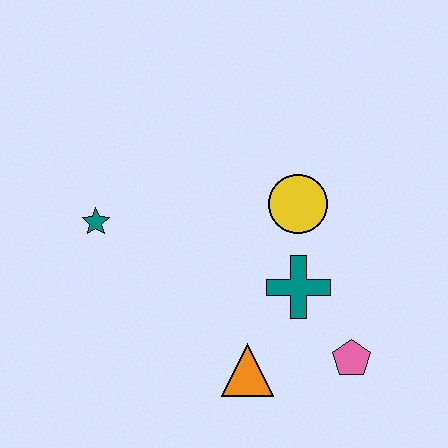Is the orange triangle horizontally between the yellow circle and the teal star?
Yes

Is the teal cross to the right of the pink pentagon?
No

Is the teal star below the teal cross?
No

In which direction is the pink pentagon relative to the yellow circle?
The pink pentagon is below the yellow circle.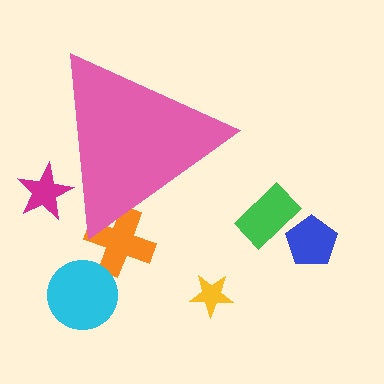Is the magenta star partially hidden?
Yes, the magenta star is partially hidden behind the pink triangle.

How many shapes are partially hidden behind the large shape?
2 shapes are partially hidden.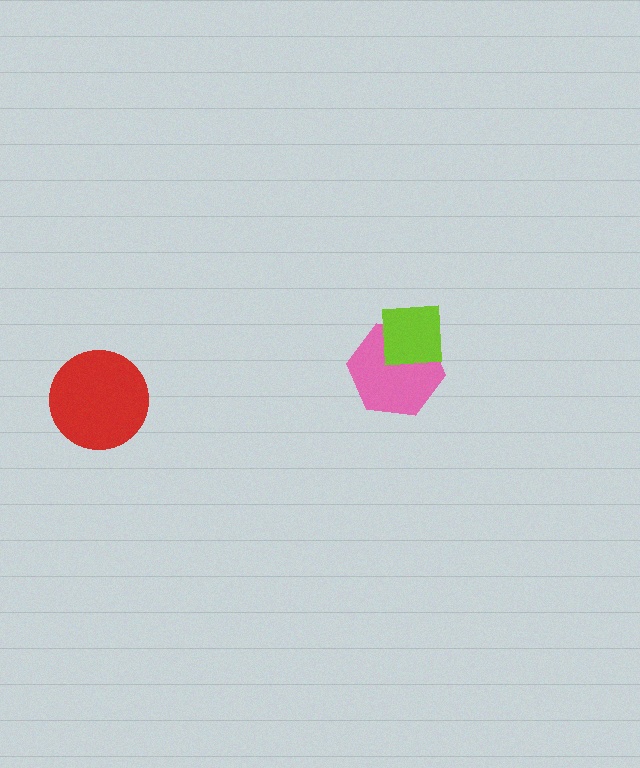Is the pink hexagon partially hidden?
Yes, it is partially covered by another shape.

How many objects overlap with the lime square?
1 object overlaps with the lime square.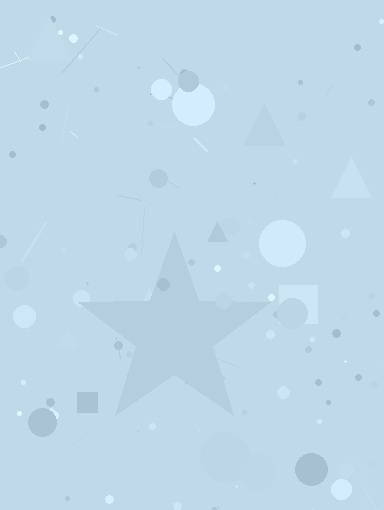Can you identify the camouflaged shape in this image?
The camouflaged shape is a star.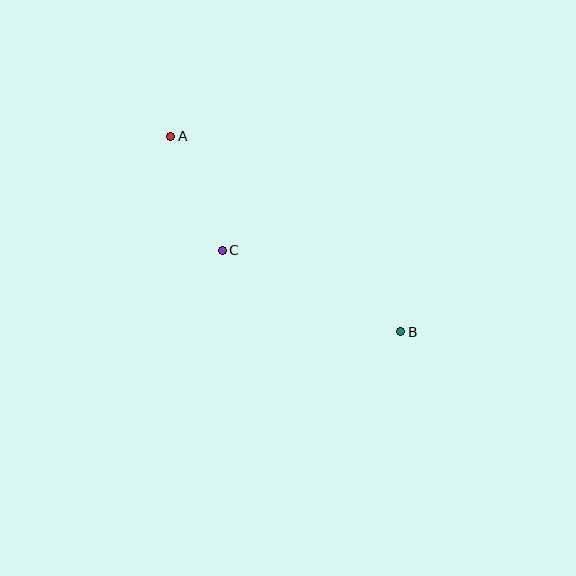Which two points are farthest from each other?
Points A and B are farthest from each other.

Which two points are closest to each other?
Points A and C are closest to each other.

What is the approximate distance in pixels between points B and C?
The distance between B and C is approximately 197 pixels.